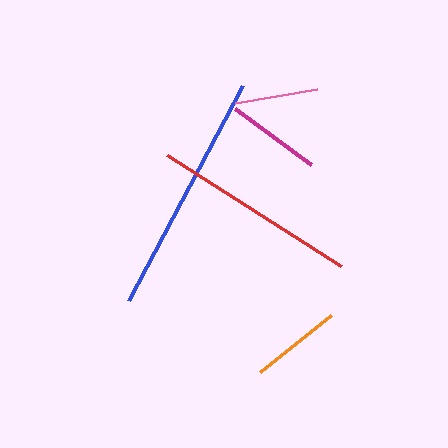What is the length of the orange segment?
The orange segment is approximately 91 pixels long.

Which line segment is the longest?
The blue line is the longest at approximately 244 pixels.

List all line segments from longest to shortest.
From longest to shortest: blue, red, magenta, orange, pink.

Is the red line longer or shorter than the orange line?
The red line is longer than the orange line.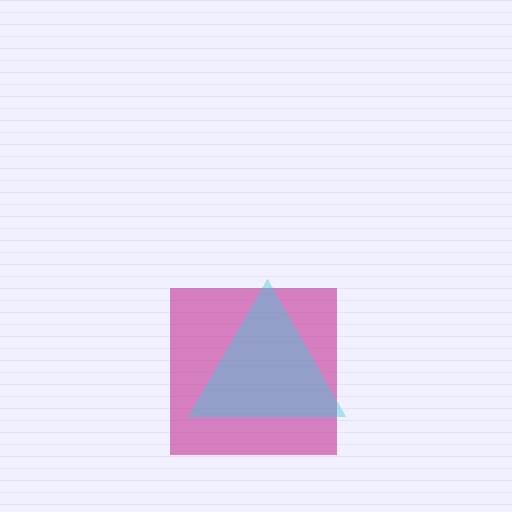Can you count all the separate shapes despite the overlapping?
Yes, there are 2 separate shapes.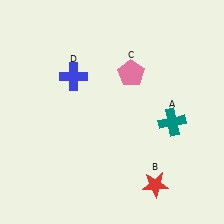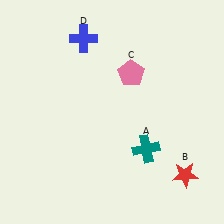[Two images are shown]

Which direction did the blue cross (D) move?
The blue cross (D) moved up.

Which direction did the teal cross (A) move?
The teal cross (A) moved down.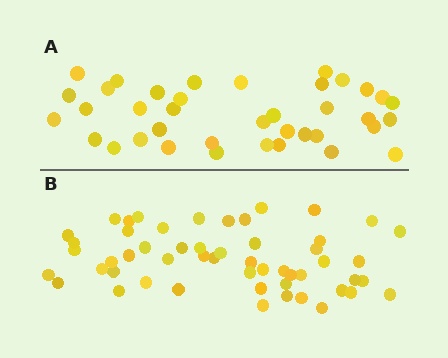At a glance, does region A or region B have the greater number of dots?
Region B (the bottom region) has more dots.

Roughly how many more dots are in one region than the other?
Region B has approximately 15 more dots than region A.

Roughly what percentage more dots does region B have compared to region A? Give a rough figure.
About 40% more.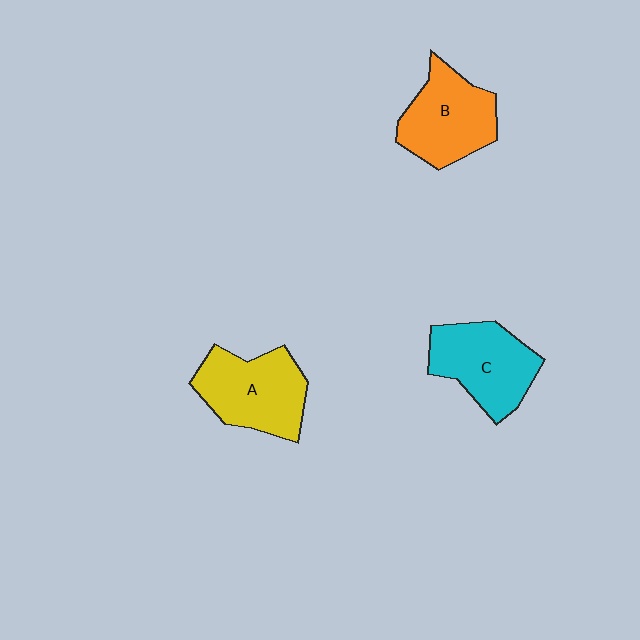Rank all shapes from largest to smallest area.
From largest to smallest: A (yellow), C (cyan), B (orange).